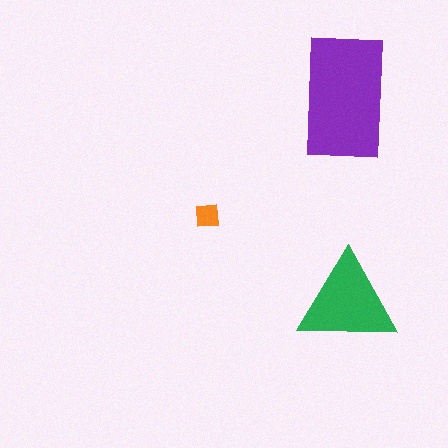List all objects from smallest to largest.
The orange square, the green triangle, the purple rectangle.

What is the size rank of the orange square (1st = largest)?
3rd.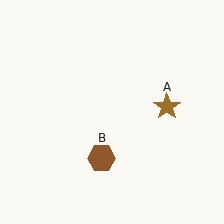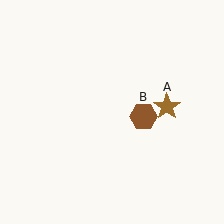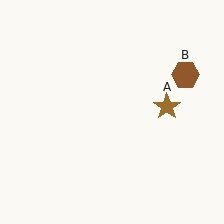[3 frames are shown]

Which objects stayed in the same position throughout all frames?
Brown star (object A) remained stationary.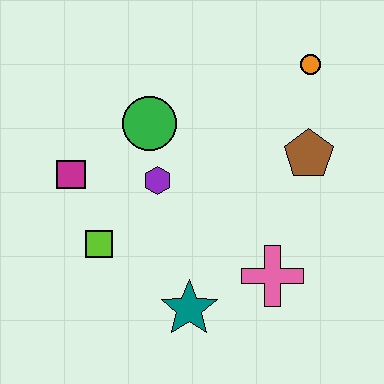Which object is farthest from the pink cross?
The magenta square is farthest from the pink cross.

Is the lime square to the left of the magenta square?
No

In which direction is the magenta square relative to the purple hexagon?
The magenta square is to the left of the purple hexagon.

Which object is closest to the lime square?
The magenta square is closest to the lime square.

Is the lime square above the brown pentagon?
No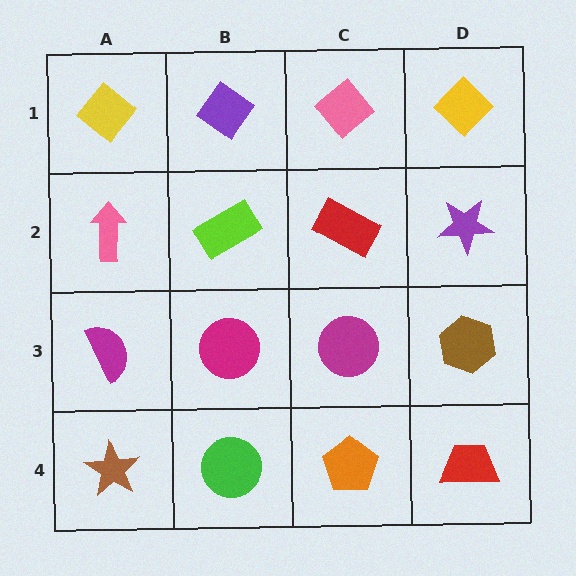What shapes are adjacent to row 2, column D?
A yellow diamond (row 1, column D), a brown hexagon (row 3, column D), a red rectangle (row 2, column C).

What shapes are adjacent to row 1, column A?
A pink arrow (row 2, column A), a purple diamond (row 1, column B).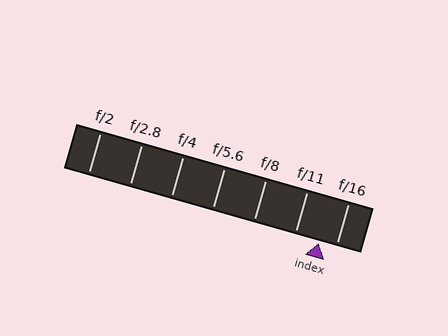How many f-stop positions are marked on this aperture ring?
There are 7 f-stop positions marked.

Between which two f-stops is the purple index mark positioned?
The index mark is between f/11 and f/16.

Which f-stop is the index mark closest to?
The index mark is closest to f/16.